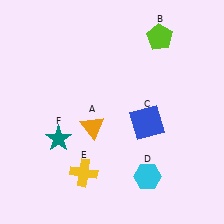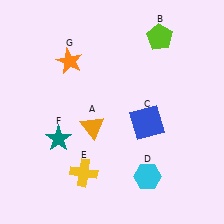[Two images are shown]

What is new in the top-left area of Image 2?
An orange star (G) was added in the top-left area of Image 2.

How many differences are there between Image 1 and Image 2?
There is 1 difference between the two images.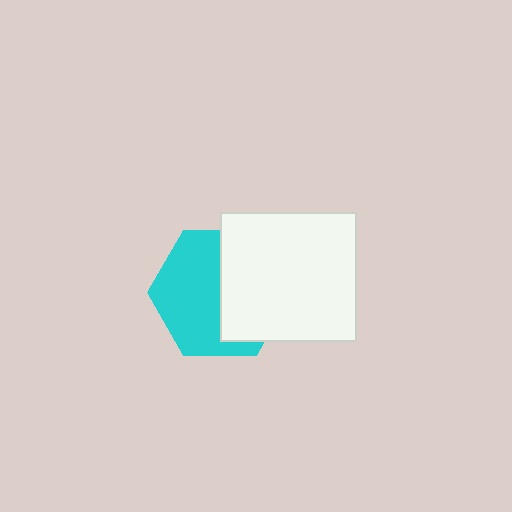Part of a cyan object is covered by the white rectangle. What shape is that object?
It is a hexagon.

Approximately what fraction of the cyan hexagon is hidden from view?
Roughly 46% of the cyan hexagon is hidden behind the white rectangle.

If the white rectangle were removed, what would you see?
You would see the complete cyan hexagon.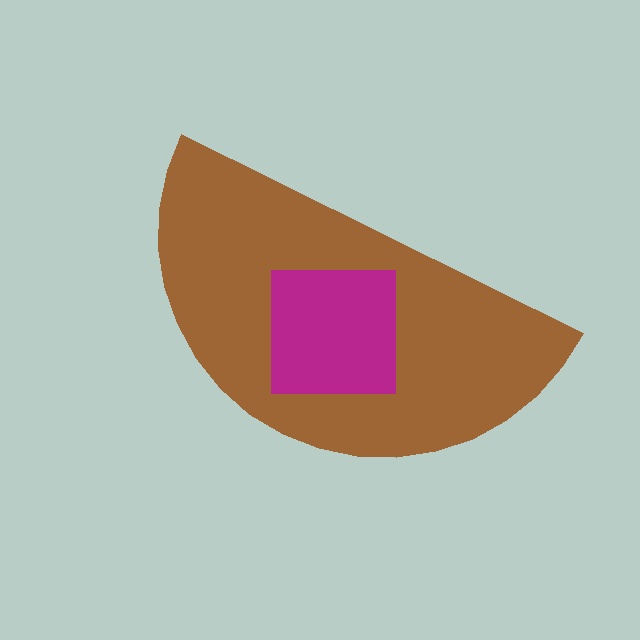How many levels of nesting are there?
2.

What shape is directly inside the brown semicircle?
The magenta square.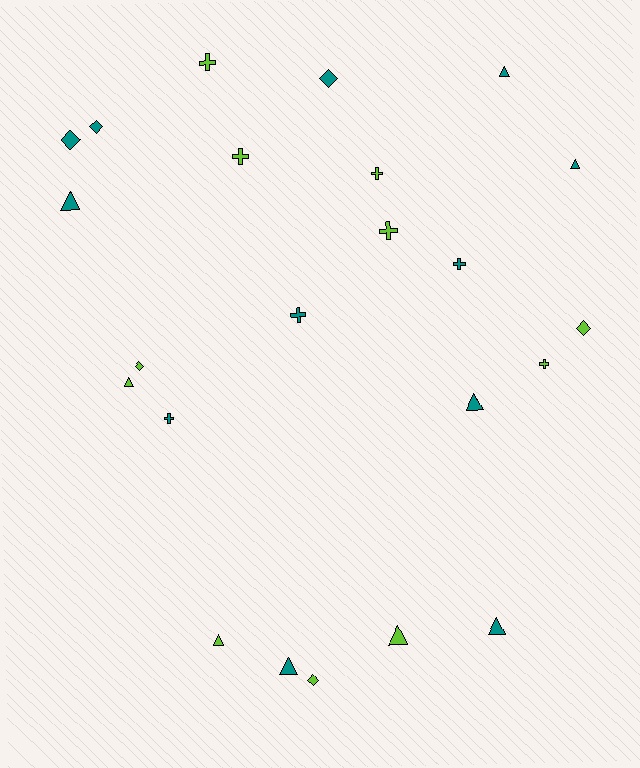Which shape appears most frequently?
Triangle, with 9 objects.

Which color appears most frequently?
Teal, with 12 objects.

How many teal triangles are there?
There are 6 teal triangles.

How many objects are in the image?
There are 23 objects.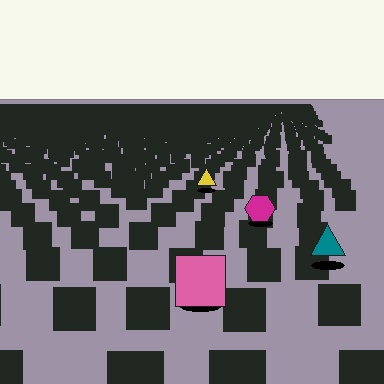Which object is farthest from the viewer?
The yellow triangle is farthest from the viewer. It appears smaller and the ground texture around it is denser.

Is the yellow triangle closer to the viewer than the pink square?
No. The pink square is closer — you can tell from the texture gradient: the ground texture is coarser near it.